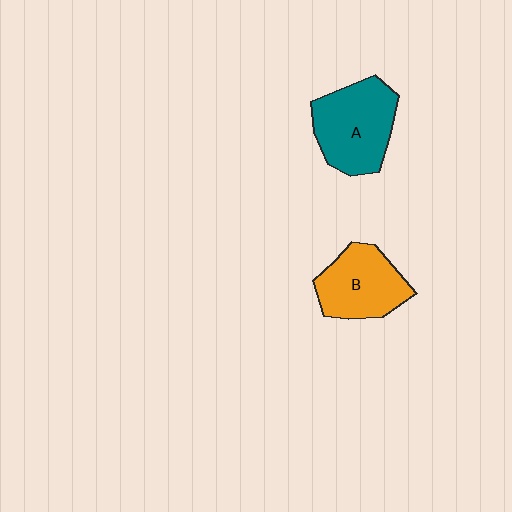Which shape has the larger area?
Shape A (teal).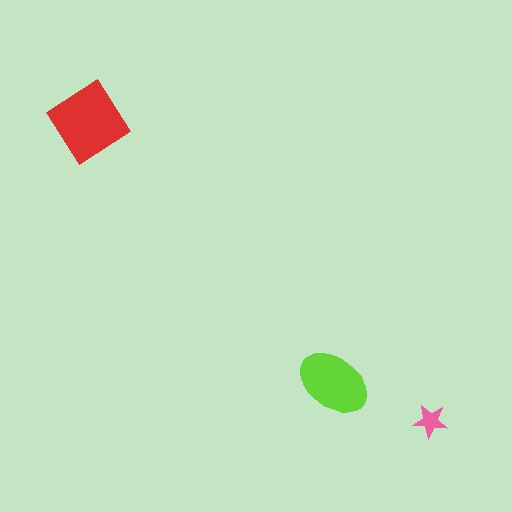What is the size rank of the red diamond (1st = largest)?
1st.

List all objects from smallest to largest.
The pink star, the lime ellipse, the red diamond.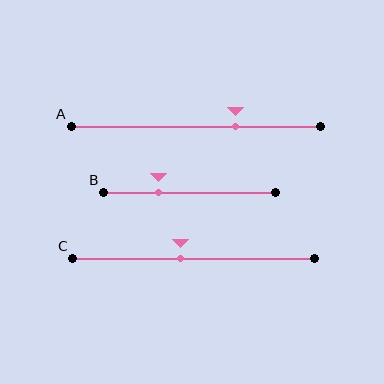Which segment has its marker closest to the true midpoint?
Segment C has its marker closest to the true midpoint.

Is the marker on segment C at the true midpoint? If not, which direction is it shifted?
No, the marker on segment C is shifted to the left by about 6% of the segment length.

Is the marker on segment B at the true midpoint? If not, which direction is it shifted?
No, the marker on segment B is shifted to the left by about 18% of the segment length.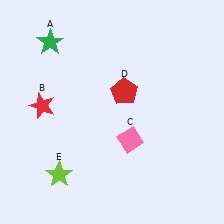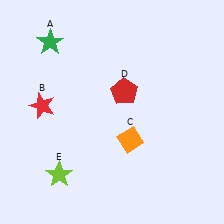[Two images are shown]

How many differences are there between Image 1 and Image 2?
There is 1 difference between the two images.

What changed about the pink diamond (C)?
In Image 1, C is pink. In Image 2, it changed to orange.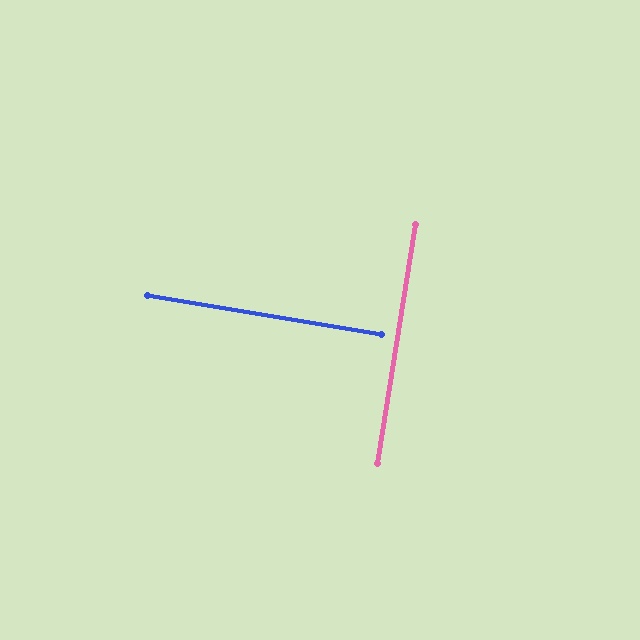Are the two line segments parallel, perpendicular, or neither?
Perpendicular — they meet at approximately 90°.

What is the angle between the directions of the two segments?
Approximately 90 degrees.